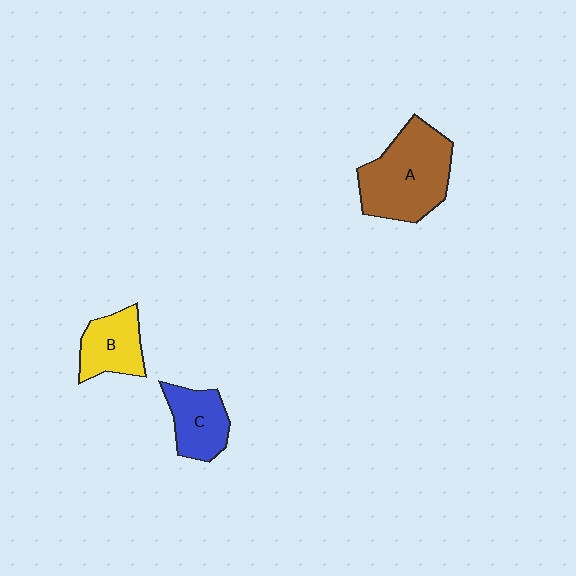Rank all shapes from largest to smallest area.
From largest to smallest: A (brown), B (yellow), C (blue).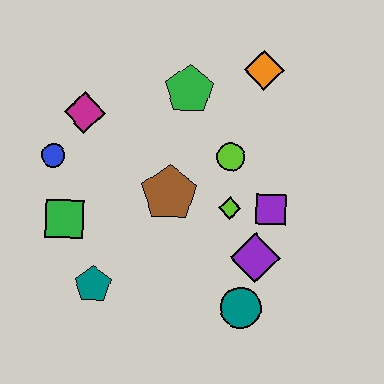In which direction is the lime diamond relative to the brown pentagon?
The lime diamond is to the right of the brown pentagon.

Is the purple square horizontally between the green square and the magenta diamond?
No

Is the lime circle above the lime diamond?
Yes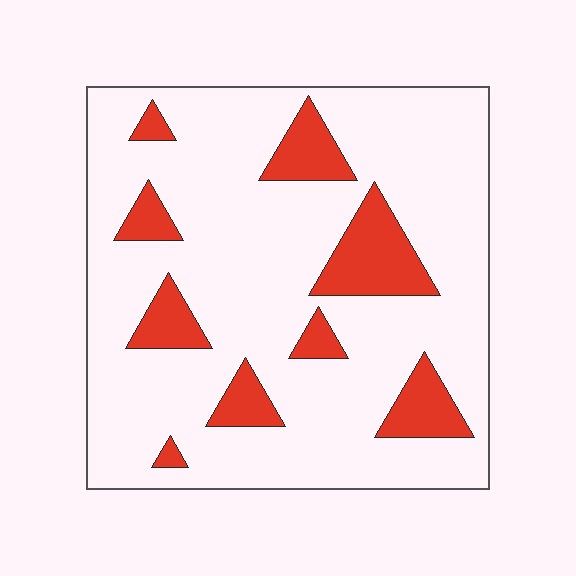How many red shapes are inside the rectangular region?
9.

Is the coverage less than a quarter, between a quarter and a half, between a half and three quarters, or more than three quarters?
Less than a quarter.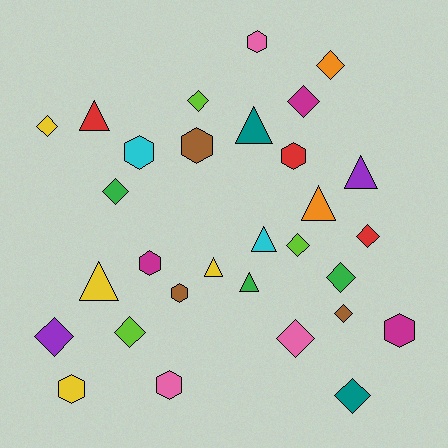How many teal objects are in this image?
There are 2 teal objects.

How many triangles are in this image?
There are 8 triangles.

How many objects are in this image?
There are 30 objects.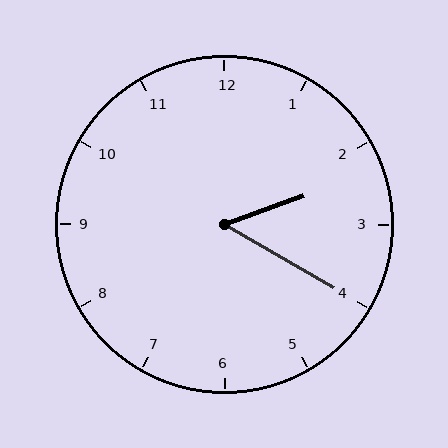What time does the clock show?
2:20.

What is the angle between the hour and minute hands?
Approximately 50 degrees.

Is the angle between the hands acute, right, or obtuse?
It is acute.